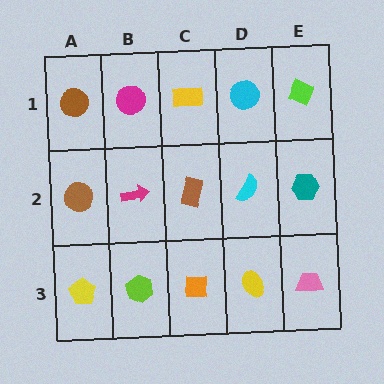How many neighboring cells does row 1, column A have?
2.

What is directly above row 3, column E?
A teal hexagon.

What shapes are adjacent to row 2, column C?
A yellow rectangle (row 1, column C), an orange square (row 3, column C), a magenta arrow (row 2, column B), a cyan semicircle (row 2, column D).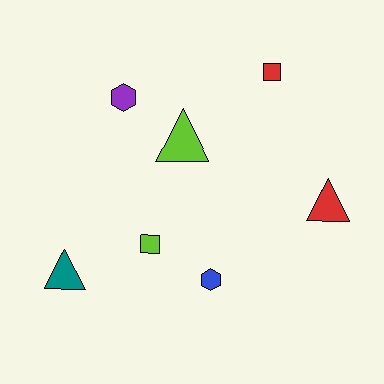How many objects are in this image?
There are 7 objects.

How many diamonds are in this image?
There are no diamonds.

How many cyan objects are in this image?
There are no cyan objects.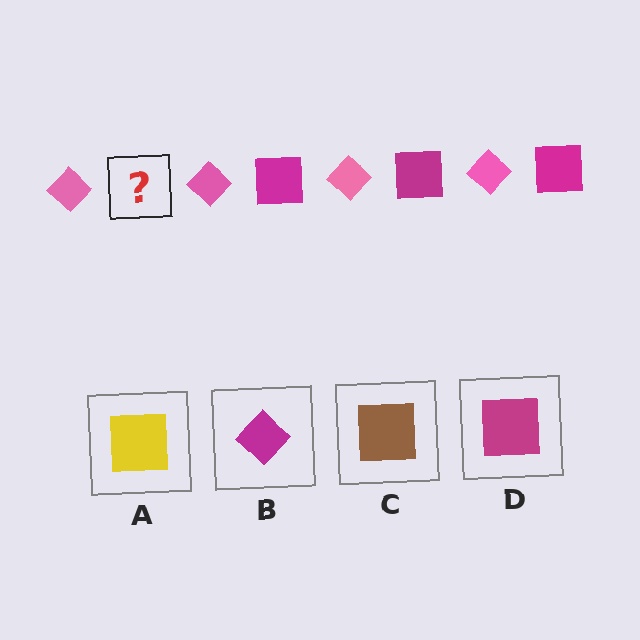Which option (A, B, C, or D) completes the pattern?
D.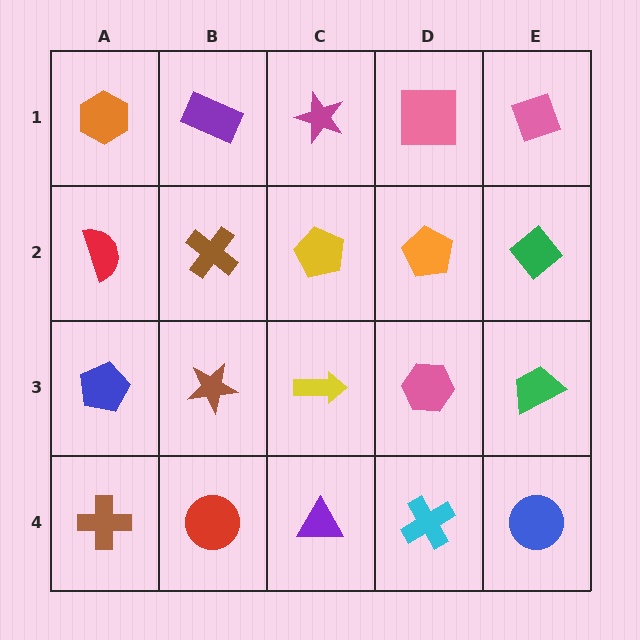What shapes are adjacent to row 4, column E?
A green trapezoid (row 3, column E), a cyan cross (row 4, column D).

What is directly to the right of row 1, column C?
A pink square.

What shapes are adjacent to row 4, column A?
A blue pentagon (row 3, column A), a red circle (row 4, column B).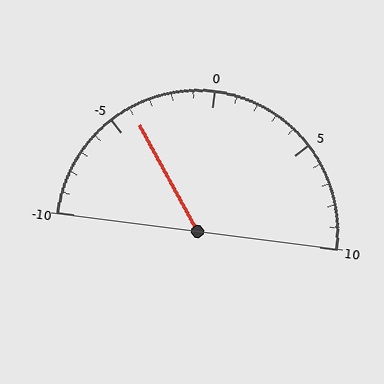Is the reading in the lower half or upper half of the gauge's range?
The reading is in the lower half of the range (-10 to 10).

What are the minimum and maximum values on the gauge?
The gauge ranges from -10 to 10.